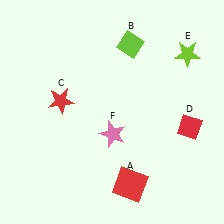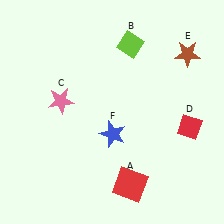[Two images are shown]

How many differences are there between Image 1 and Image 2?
There are 3 differences between the two images.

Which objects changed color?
C changed from red to pink. E changed from lime to brown. F changed from pink to blue.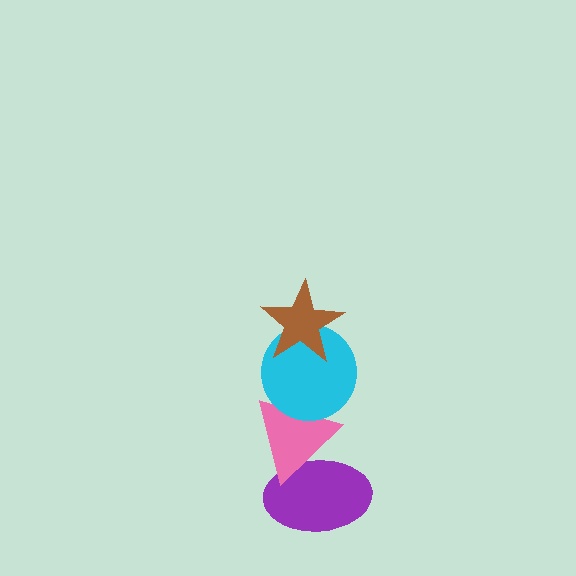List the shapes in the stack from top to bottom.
From top to bottom: the brown star, the cyan circle, the pink triangle, the purple ellipse.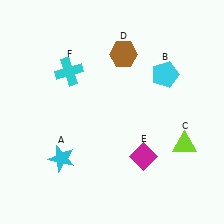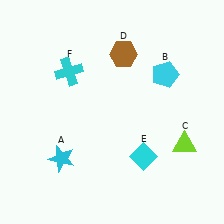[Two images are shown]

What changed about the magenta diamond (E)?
In Image 1, E is magenta. In Image 2, it changed to cyan.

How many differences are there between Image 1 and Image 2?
There is 1 difference between the two images.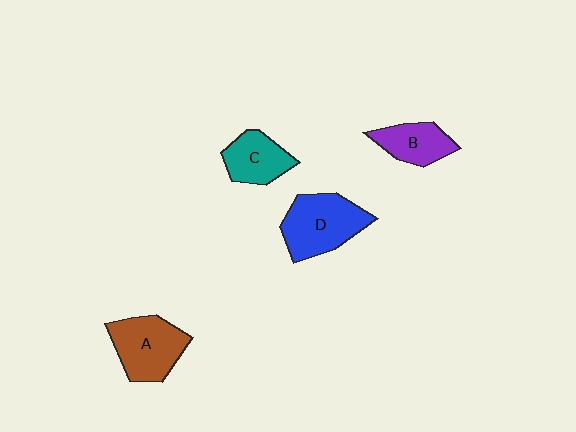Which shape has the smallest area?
Shape B (purple).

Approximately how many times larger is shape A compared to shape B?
Approximately 1.5 times.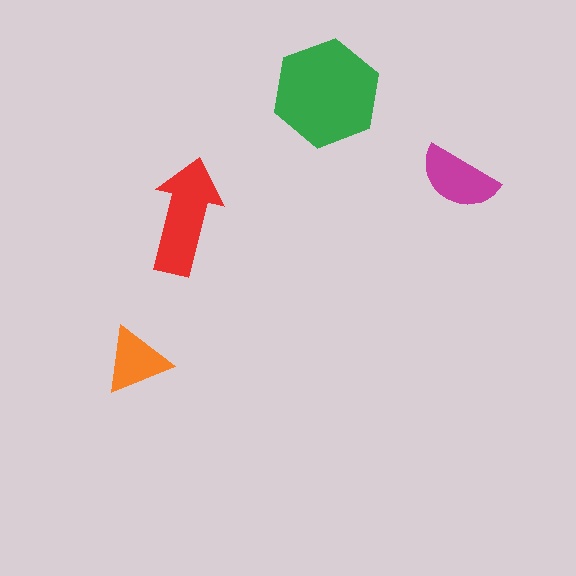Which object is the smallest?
The orange triangle.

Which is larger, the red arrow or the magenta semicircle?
The red arrow.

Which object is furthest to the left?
The orange triangle is leftmost.